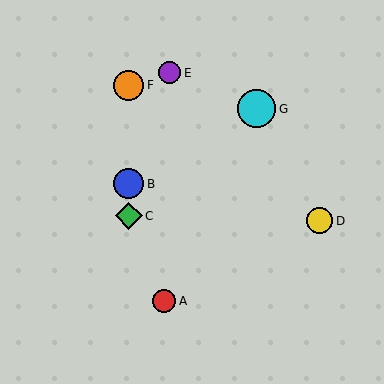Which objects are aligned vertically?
Objects B, C, F are aligned vertically.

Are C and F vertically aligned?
Yes, both are at x≈129.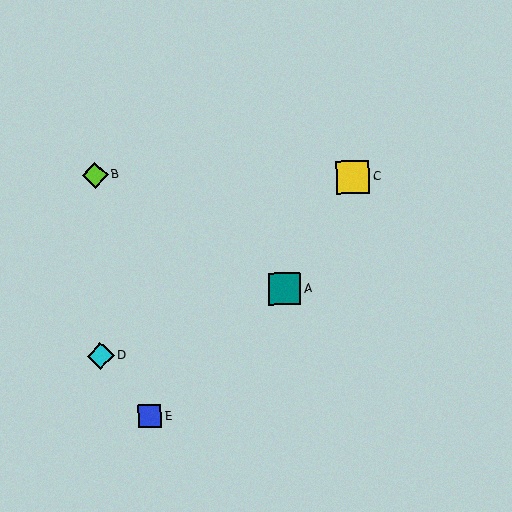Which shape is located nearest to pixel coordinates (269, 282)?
The teal square (labeled A) at (284, 289) is nearest to that location.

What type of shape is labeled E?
Shape E is a blue square.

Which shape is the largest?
The yellow square (labeled C) is the largest.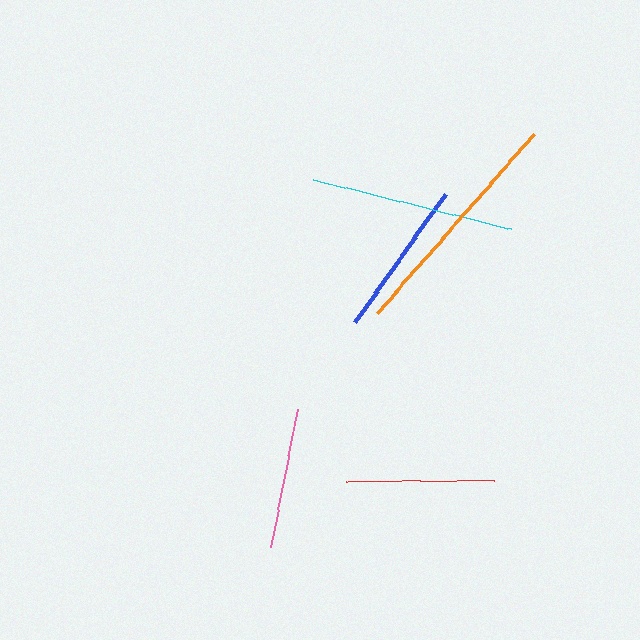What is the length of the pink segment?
The pink segment is approximately 140 pixels long.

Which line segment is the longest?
The orange line is the longest at approximately 238 pixels.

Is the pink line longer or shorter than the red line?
The red line is longer than the pink line.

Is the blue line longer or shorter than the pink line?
The blue line is longer than the pink line.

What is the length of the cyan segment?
The cyan segment is approximately 204 pixels long.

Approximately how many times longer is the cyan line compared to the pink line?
The cyan line is approximately 1.5 times the length of the pink line.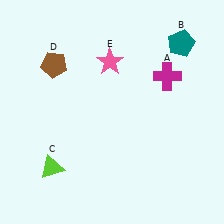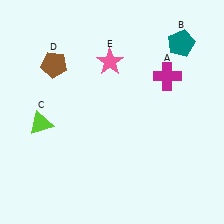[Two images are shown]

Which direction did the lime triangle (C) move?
The lime triangle (C) moved up.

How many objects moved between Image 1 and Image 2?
1 object moved between the two images.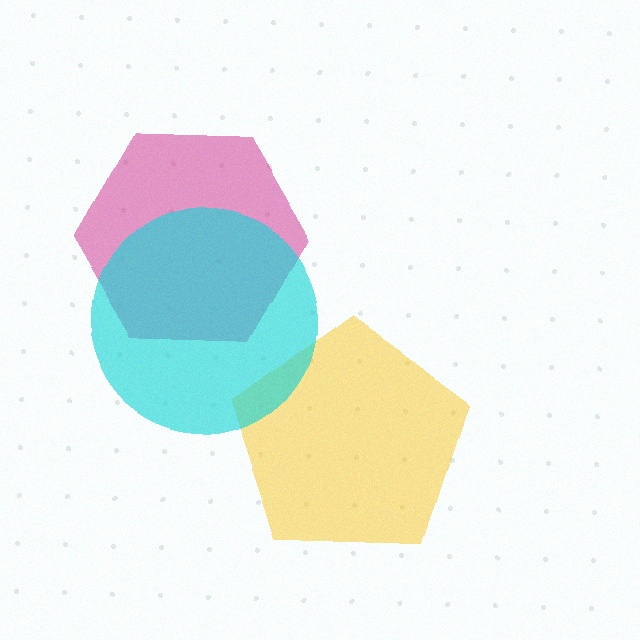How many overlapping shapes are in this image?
There are 3 overlapping shapes in the image.